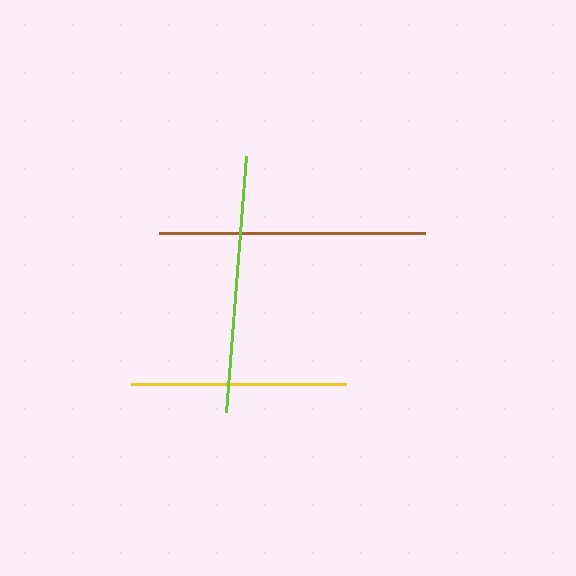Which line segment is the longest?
The brown line is the longest at approximately 266 pixels.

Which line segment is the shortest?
The yellow line is the shortest at approximately 215 pixels.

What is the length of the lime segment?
The lime segment is approximately 257 pixels long.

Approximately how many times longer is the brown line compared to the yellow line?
The brown line is approximately 1.2 times the length of the yellow line.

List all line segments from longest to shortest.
From longest to shortest: brown, lime, yellow.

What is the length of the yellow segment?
The yellow segment is approximately 215 pixels long.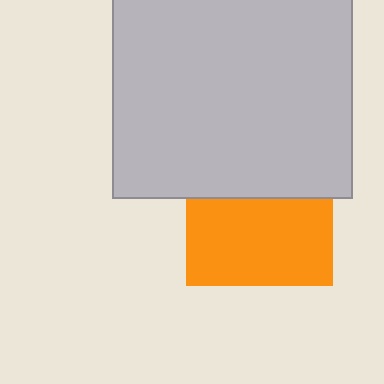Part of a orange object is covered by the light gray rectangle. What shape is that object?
It is a square.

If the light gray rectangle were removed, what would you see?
You would see the complete orange square.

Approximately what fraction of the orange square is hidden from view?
Roughly 41% of the orange square is hidden behind the light gray rectangle.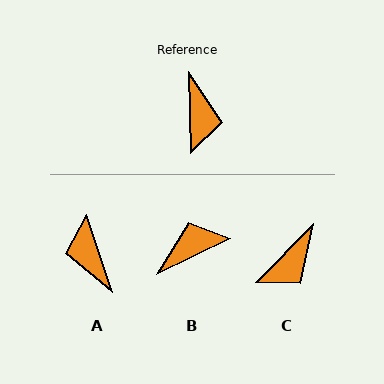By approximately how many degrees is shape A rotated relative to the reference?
Approximately 164 degrees clockwise.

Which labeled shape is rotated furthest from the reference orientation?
A, about 164 degrees away.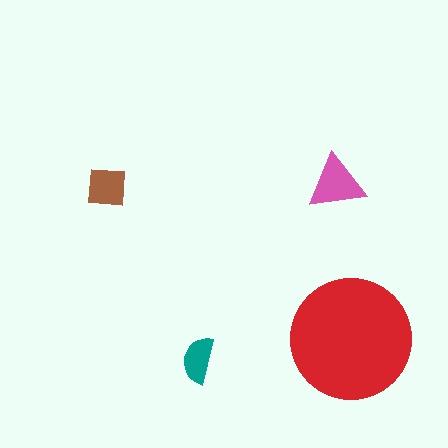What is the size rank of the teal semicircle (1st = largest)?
4th.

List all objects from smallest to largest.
The teal semicircle, the brown square, the pink triangle, the red circle.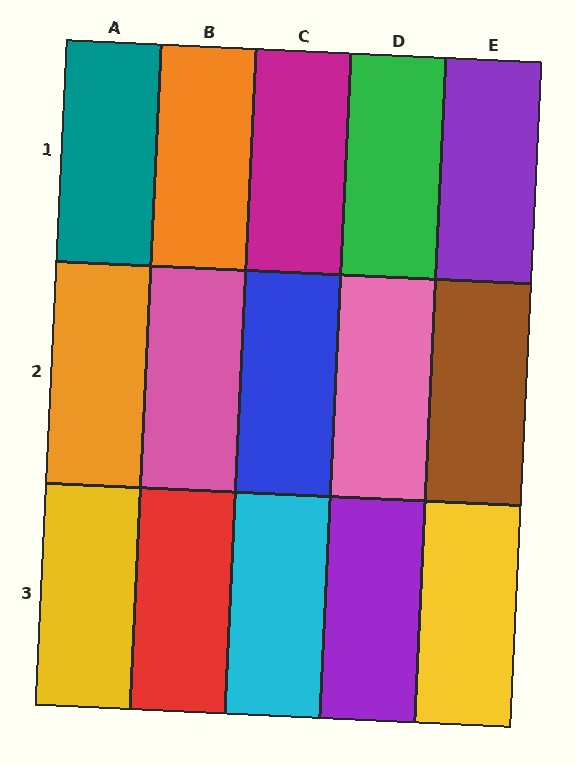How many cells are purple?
2 cells are purple.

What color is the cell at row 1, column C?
Magenta.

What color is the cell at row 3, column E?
Yellow.